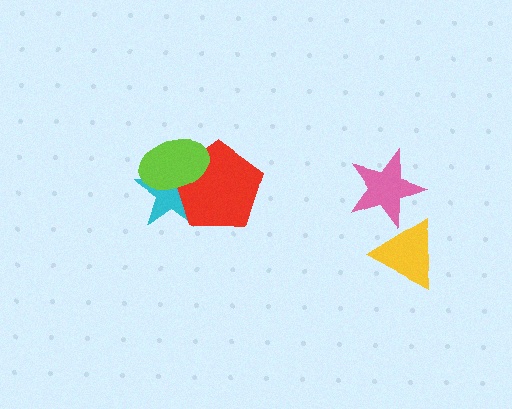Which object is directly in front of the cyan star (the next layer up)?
The red pentagon is directly in front of the cyan star.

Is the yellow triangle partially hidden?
Yes, it is partially covered by another shape.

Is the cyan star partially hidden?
Yes, it is partially covered by another shape.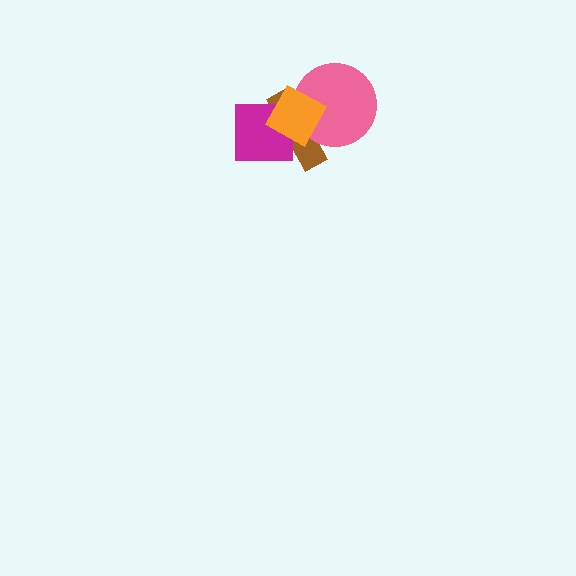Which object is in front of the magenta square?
The orange diamond is in front of the magenta square.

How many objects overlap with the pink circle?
2 objects overlap with the pink circle.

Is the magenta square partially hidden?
Yes, it is partially covered by another shape.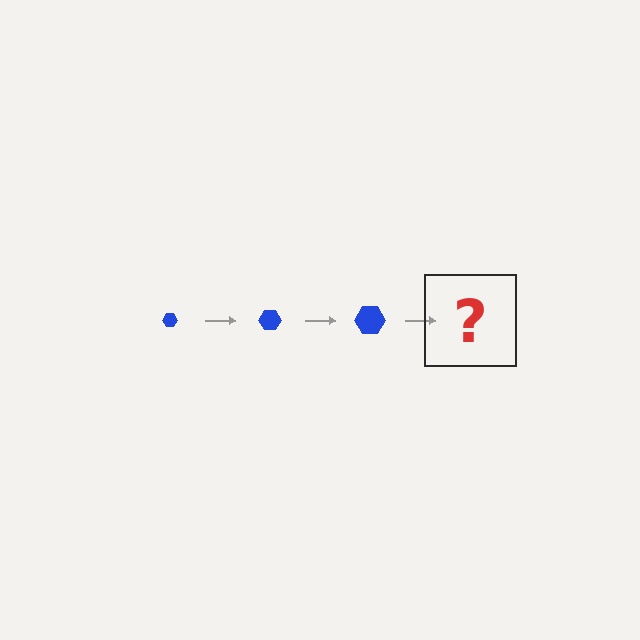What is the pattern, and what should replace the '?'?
The pattern is that the hexagon gets progressively larger each step. The '?' should be a blue hexagon, larger than the previous one.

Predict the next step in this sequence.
The next step is a blue hexagon, larger than the previous one.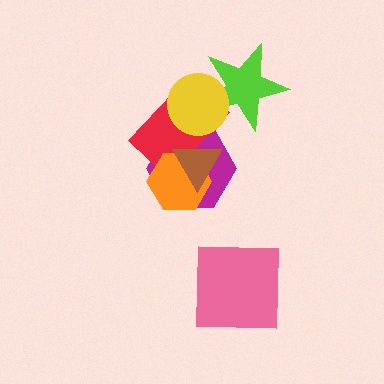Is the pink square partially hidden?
No, no other shape covers it.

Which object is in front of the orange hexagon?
The brown triangle is in front of the orange hexagon.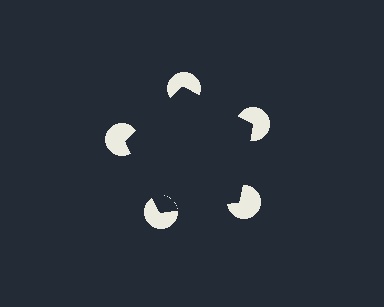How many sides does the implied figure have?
5 sides.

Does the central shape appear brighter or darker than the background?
It typically appears slightly darker than the background, even though no actual brightness change is drawn.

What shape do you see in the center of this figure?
An illusory pentagon — its edges are inferred from the aligned wedge cuts in the pac-man discs, not physically drawn.